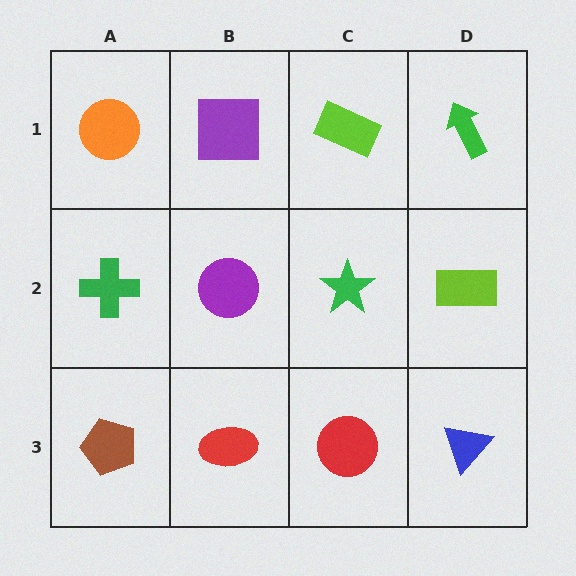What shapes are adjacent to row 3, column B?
A purple circle (row 2, column B), a brown pentagon (row 3, column A), a red circle (row 3, column C).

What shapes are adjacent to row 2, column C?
A lime rectangle (row 1, column C), a red circle (row 3, column C), a purple circle (row 2, column B), a lime rectangle (row 2, column D).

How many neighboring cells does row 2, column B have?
4.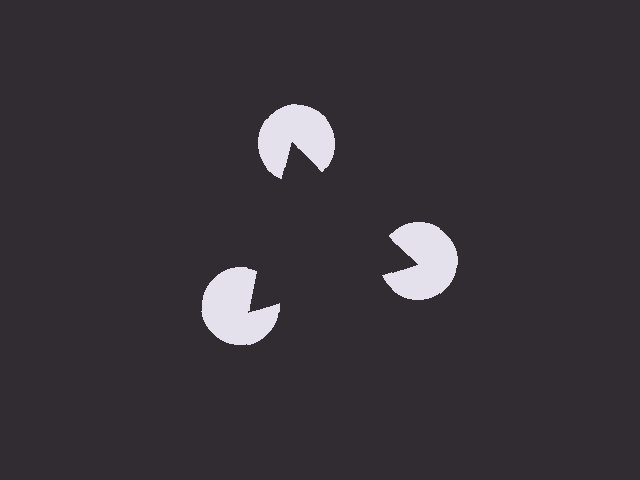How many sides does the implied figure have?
3 sides.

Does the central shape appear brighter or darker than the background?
It typically appears slightly darker than the background, even though no actual brightness change is drawn.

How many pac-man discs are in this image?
There are 3 — one at each vertex of the illusory triangle.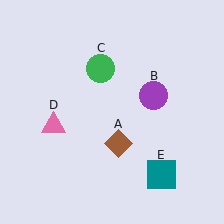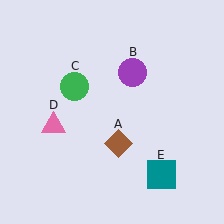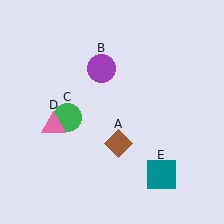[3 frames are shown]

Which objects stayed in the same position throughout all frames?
Brown diamond (object A) and pink triangle (object D) and teal square (object E) remained stationary.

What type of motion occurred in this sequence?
The purple circle (object B), green circle (object C) rotated counterclockwise around the center of the scene.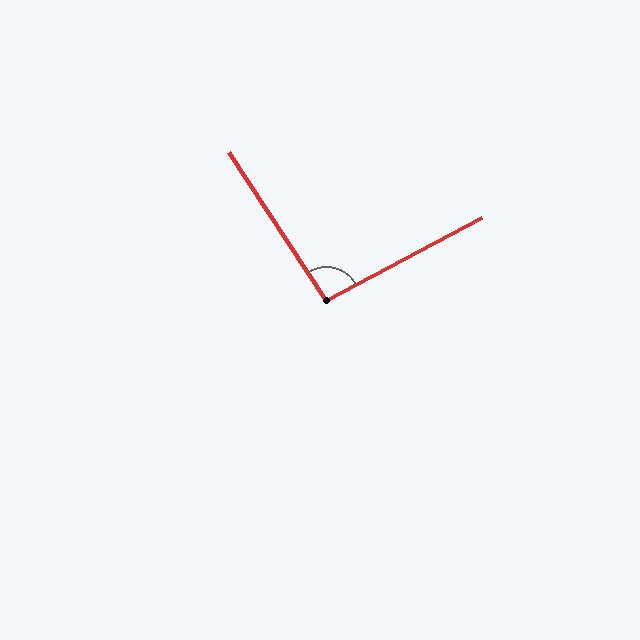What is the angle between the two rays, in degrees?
Approximately 95 degrees.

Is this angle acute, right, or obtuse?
It is obtuse.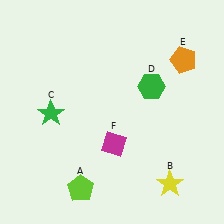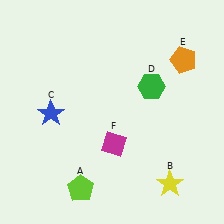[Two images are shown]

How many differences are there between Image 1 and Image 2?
There is 1 difference between the two images.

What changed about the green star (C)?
In Image 1, C is green. In Image 2, it changed to blue.